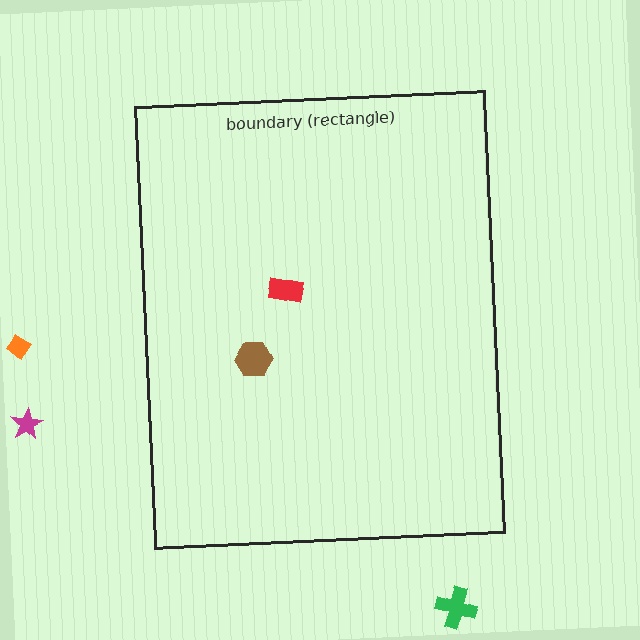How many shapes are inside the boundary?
2 inside, 3 outside.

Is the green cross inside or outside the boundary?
Outside.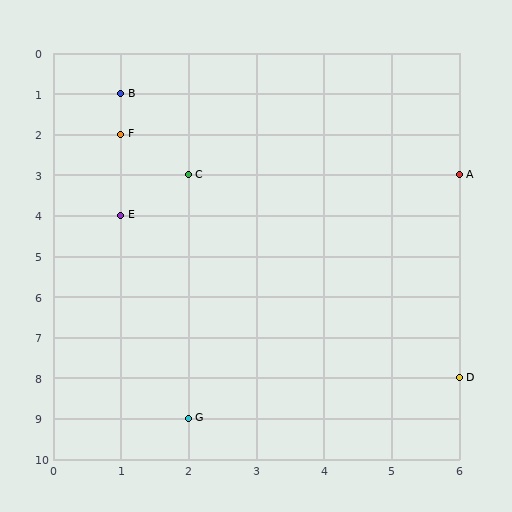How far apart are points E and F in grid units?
Points E and F are 2 rows apart.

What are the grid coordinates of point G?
Point G is at grid coordinates (2, 9).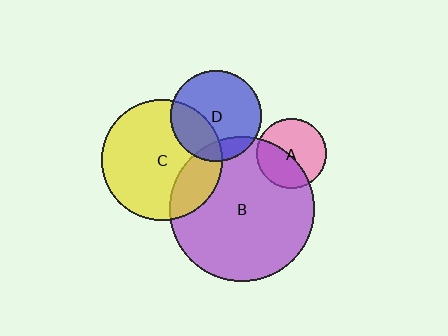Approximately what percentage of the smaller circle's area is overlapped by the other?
Approximately 20%.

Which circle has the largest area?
Circle B (purple).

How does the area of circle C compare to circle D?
Approximately 1.8 times.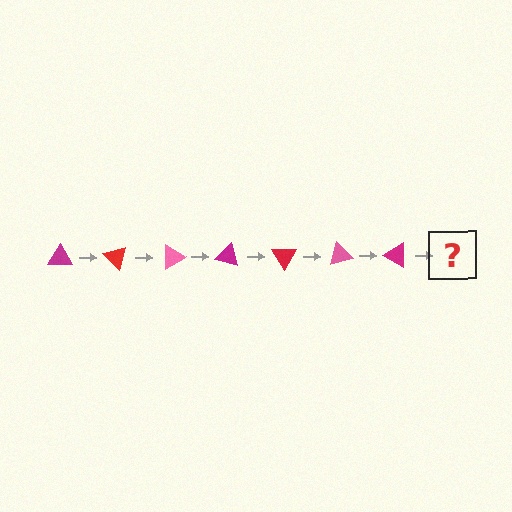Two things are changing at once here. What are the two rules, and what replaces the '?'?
The two rules are that it rotates 45 degrees each step and the color cycles through magenta, red, and pink. The '?' should be a red triangle, rotated 315 degrees from the start.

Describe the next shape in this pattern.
It should be a red triangle, rotated 315 degrees from the start.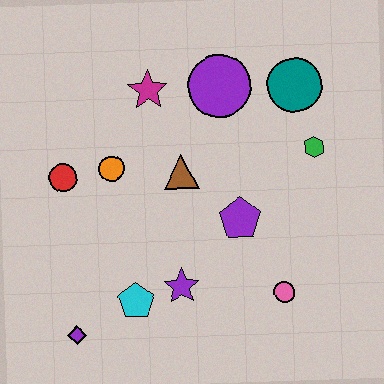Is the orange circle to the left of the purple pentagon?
Yes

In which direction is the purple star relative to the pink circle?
The purple star is to the left of the pink circle.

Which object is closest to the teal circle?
The green hexagon is closest to the teal circle.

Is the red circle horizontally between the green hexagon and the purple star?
No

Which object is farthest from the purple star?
The teal circle is farthest from the purple star.